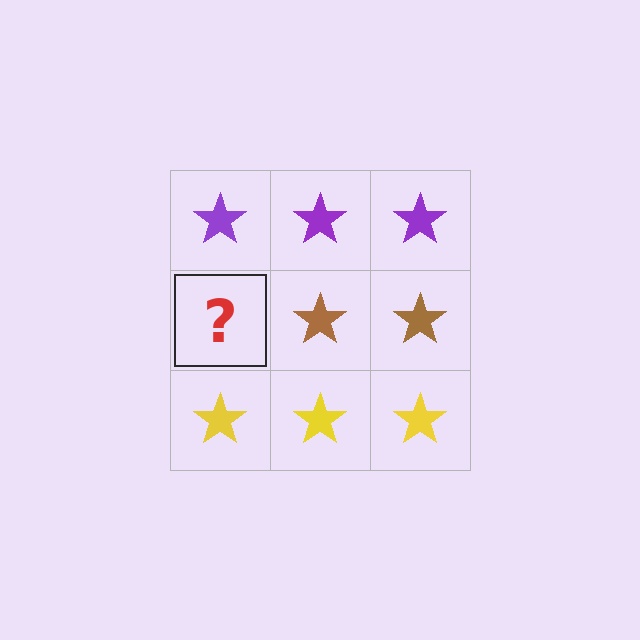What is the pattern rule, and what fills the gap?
The rule is that each row has a consistent color. The gap should be filled with a brown star.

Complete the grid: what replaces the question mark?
The question mark should be replaced with a brown star.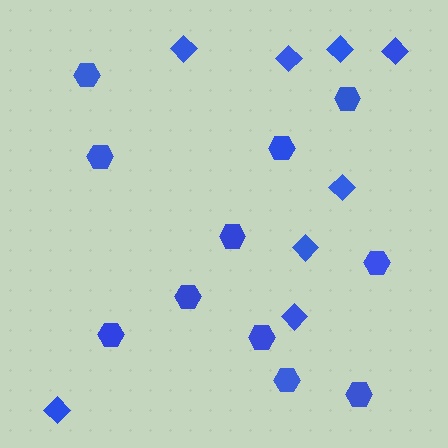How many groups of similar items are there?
There are 2 groups: one group of hexagons (11) and one group of diamonds (8).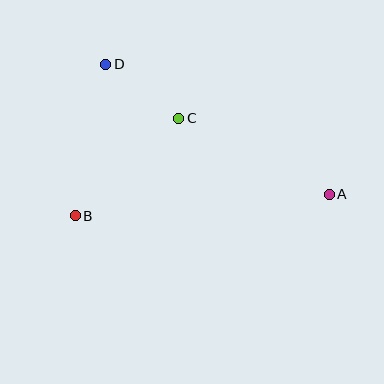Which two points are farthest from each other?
Points A and D are farthest from each other.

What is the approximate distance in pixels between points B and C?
The distance between B and C is approximately 142 pixels.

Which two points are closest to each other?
Points C and D are closest to each other.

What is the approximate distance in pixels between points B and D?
The distance between B and D is approximately 154 pixels.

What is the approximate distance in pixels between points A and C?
The distance between A and C is approximately 168 pixels.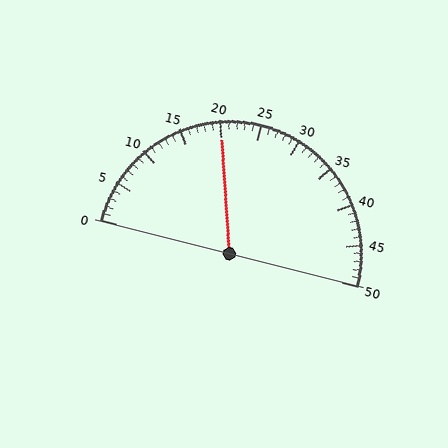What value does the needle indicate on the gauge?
The needle indicates approximately 20.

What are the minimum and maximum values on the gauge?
The gauge ranges from 0 to 50.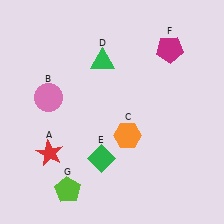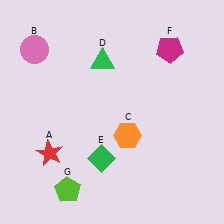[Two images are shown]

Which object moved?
The pink circle (B) moved up.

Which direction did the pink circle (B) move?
The pink circle (B) moved up.